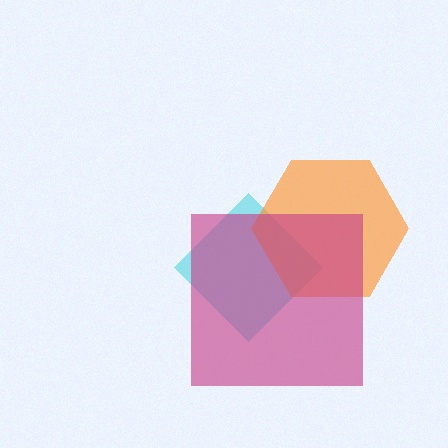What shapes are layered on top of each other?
The layered shapes are: a cyan diamond, an orange hexagon, a magenta square.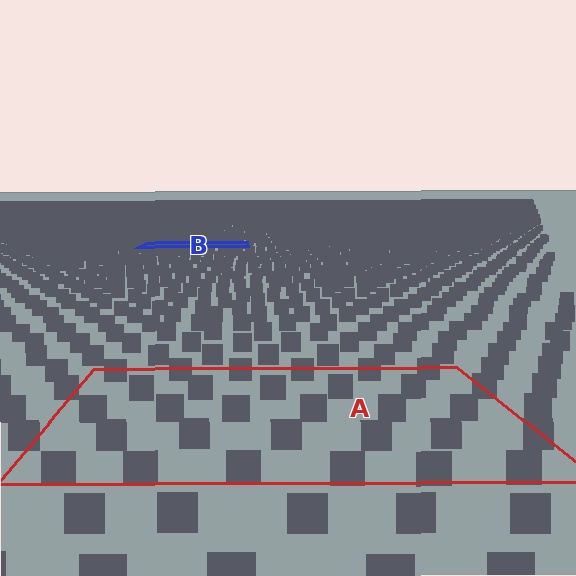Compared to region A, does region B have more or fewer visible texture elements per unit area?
Region B has more texture elements per unit area — they are packed more densely because it is farther away.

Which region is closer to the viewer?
Region A is closer. The texture elements there are larger and more spread out.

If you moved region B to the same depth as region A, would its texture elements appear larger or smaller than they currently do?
They would appear larger. At a closer depth, the same texture elements are projected at a bigger on-screen size.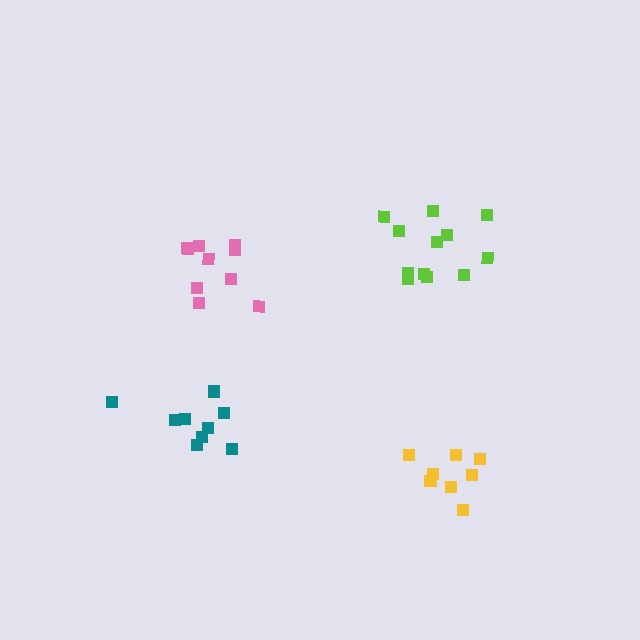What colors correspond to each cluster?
The clusters are colored: lime, teal, pink, yellow.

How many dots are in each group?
Group 1: 12 dots, Group 2: 9 dots, Group 3: 10 dots, Group 4: 9 dots (40 total).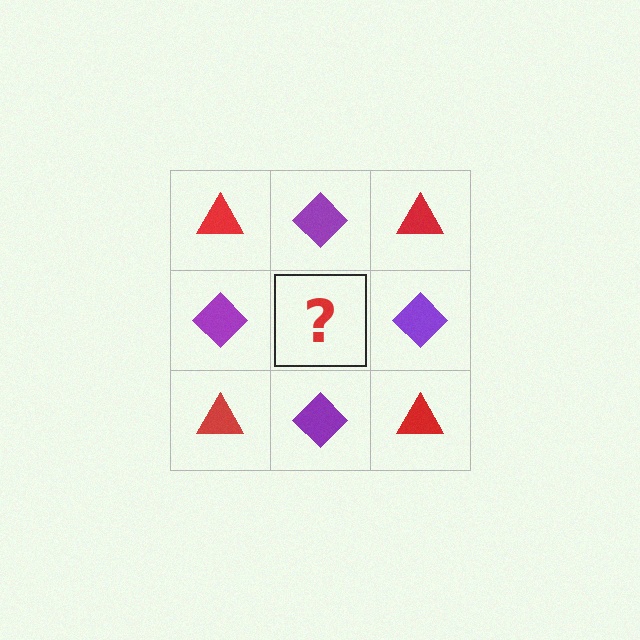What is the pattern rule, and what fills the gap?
The rule is that it alternates red triangle and purple diamond in a checkerboard pattern. The gap should be filled with a red triangle.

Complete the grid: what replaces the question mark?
The question mark should be replaced with a red triangle.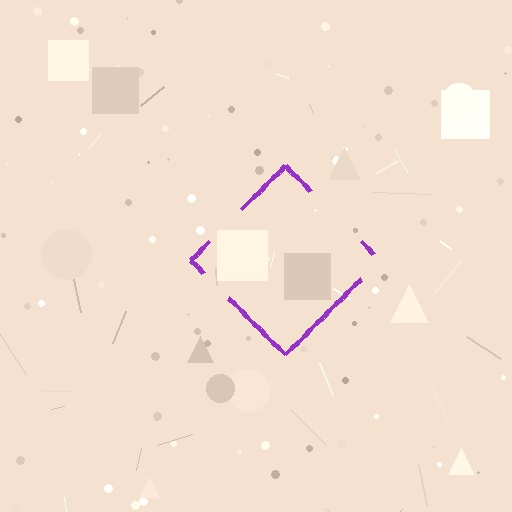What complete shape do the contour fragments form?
The contour fragments form a diamond.